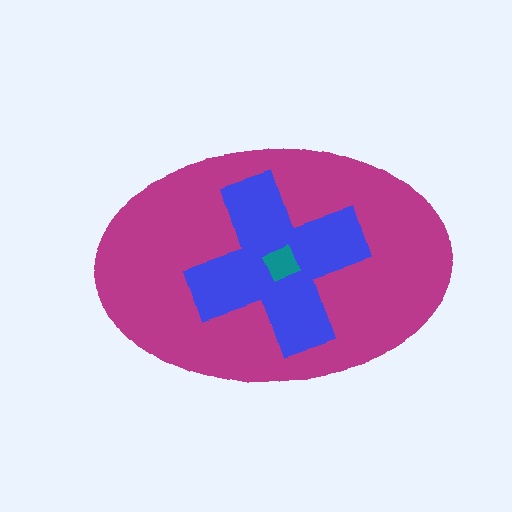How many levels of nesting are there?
3.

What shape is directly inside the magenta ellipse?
The blue cross.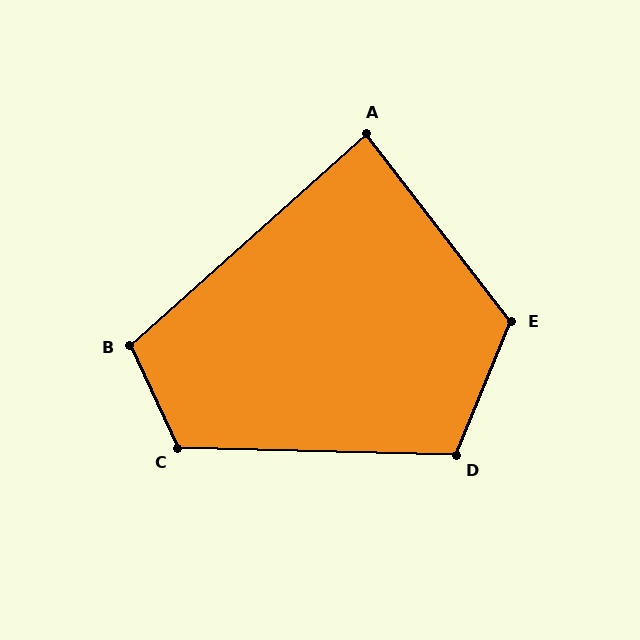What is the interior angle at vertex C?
Approximately 116 degrees (obtuse).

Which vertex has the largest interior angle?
E, at approximately 120 degrees.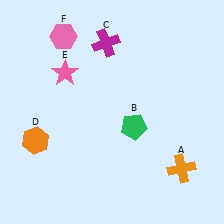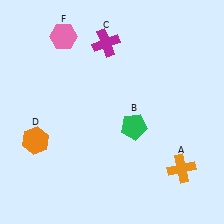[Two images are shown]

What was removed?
The pink star (E) was removed in Image 2.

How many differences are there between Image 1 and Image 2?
There is 1 difference between the two images.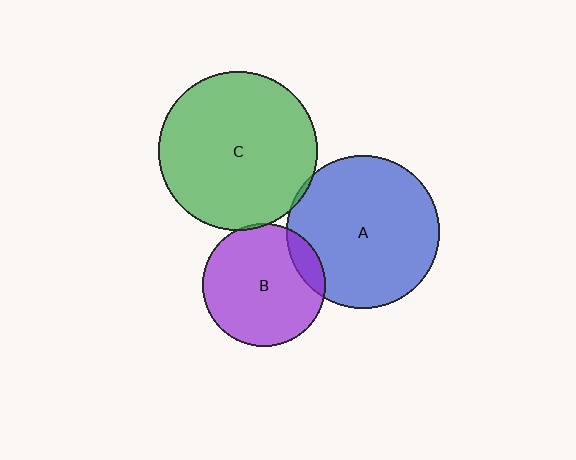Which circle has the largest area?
Circle C (green).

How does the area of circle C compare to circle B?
Approximately 1.7 times.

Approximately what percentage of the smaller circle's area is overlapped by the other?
Approximately 5%.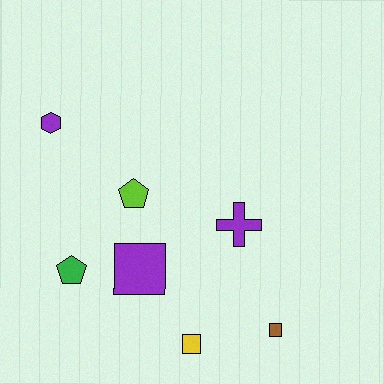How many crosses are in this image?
There is 1 cross.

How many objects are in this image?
There are 7 objects.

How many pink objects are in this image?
There are no pink objects.